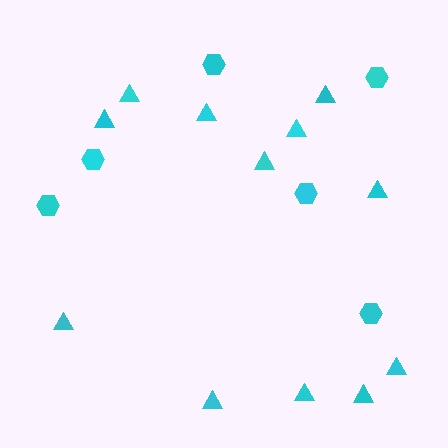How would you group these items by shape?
There are 2 groups: one group of triangles (12) and one group of hexagons (6).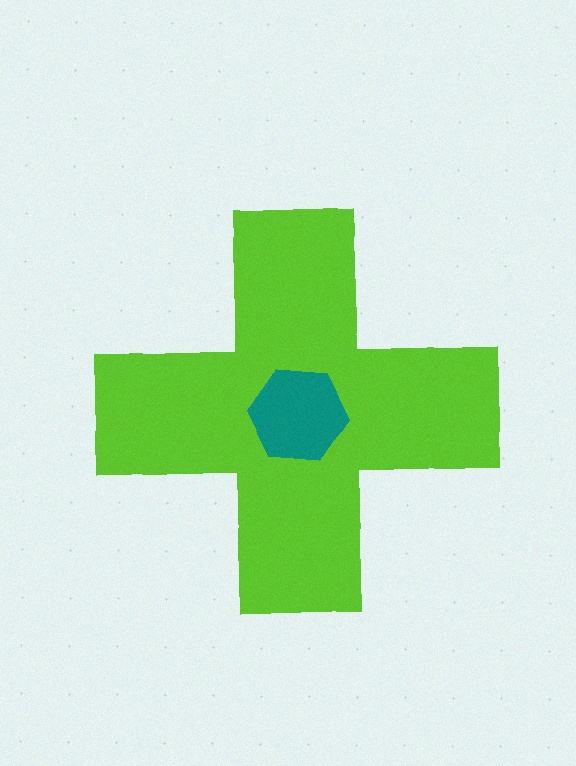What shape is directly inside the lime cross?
The teal hexagon.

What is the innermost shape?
The teal hexagon.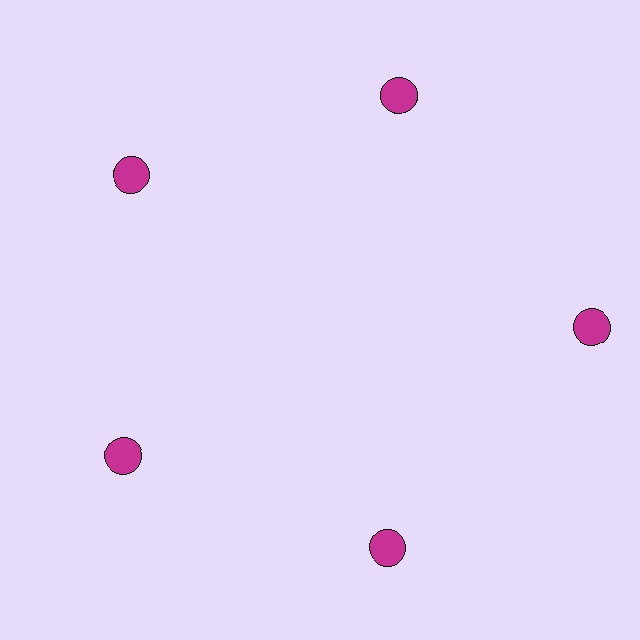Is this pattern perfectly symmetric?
No. The 5 magenta circles are arranged in a ring, but one element near the 3 o'clock position is pushed outward from the center, breaking the 5-fold rotational symmetry.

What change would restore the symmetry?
The symmetry would be restored by moving it inward, back onto the ring so that all 5 circles sit at equal angles and equal distance from the center.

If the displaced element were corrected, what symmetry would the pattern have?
It would have 5-fold rotational symmetry — the pattern would map onto itself every 72 degrees.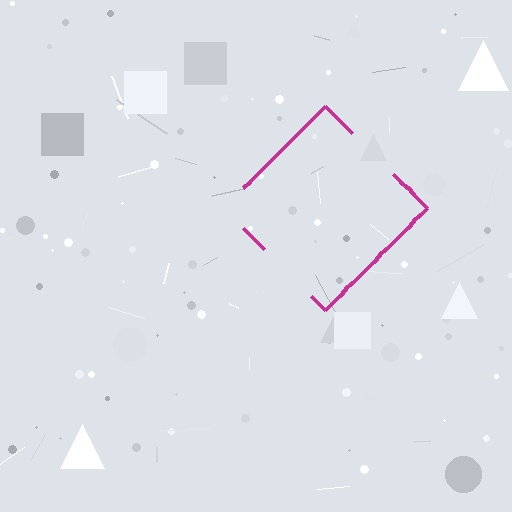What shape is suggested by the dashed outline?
The dashed outline suggests a diamond.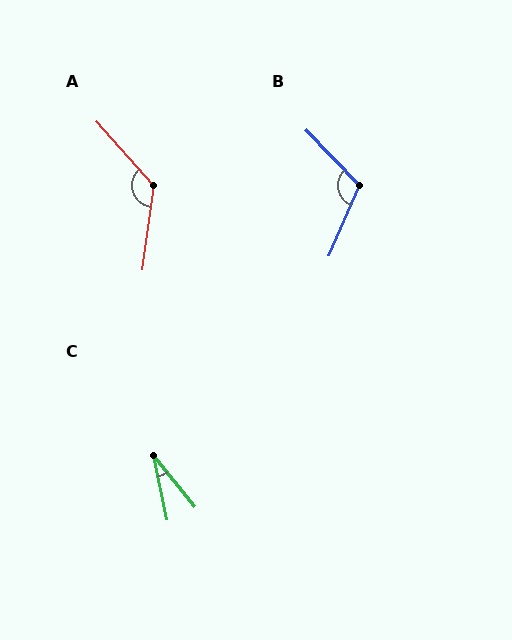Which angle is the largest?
A, at approximately 131 degrees.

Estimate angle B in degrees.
Approximately 113 degrees.